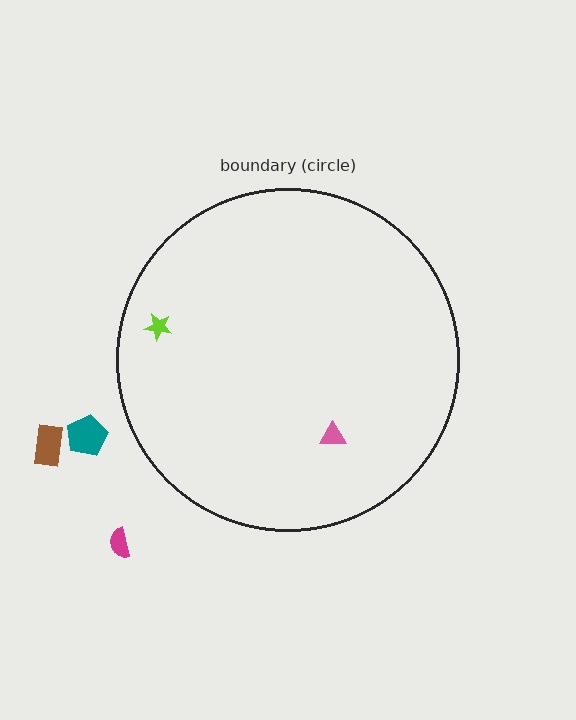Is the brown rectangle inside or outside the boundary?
Outside.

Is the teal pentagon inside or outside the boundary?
Outside.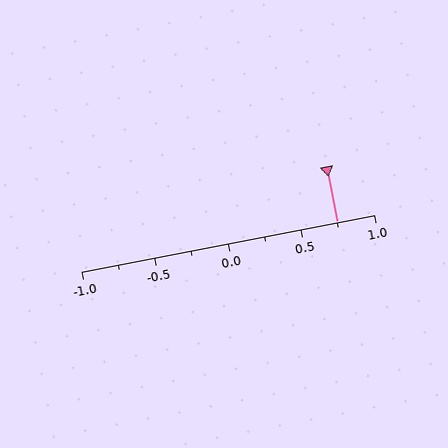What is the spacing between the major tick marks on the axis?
The major ticks are spaced 0.5 apart.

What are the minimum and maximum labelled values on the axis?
The axis runs from -1.0 to 1.0.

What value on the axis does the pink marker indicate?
The marker indicates approximately 0.75.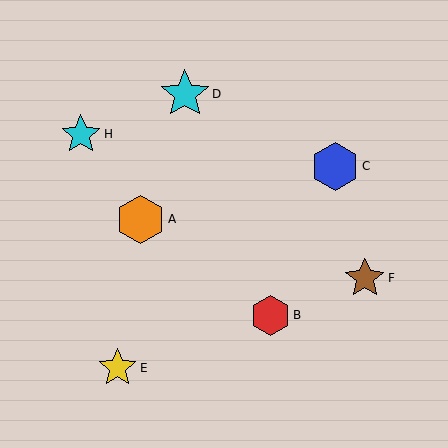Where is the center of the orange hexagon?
The center of the orange hexagon is at (141, 219).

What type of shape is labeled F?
Shape F is a brown star.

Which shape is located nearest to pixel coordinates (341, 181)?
The blue hexagon (labeled C) at (335, 166) is nearest to that location.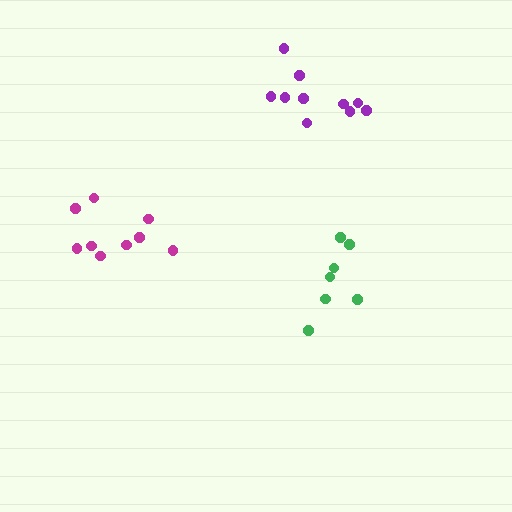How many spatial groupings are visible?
There are 3 spatial groupings.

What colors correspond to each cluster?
The clusters are colored: magenta, purple, green.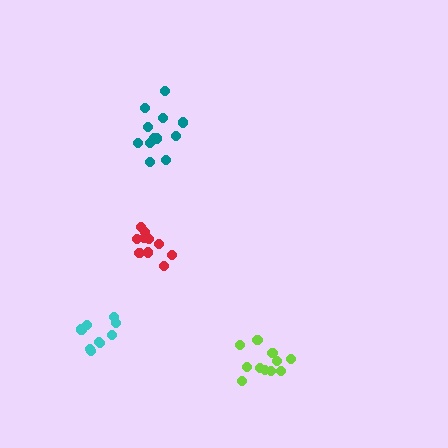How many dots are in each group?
Group 1: 9 dots, Group 2: 10 dots, Group 3: 12 dots, Group 4: 11 dots (42 total).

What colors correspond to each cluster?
The clusters are colored: cyan, red, teal, lime.